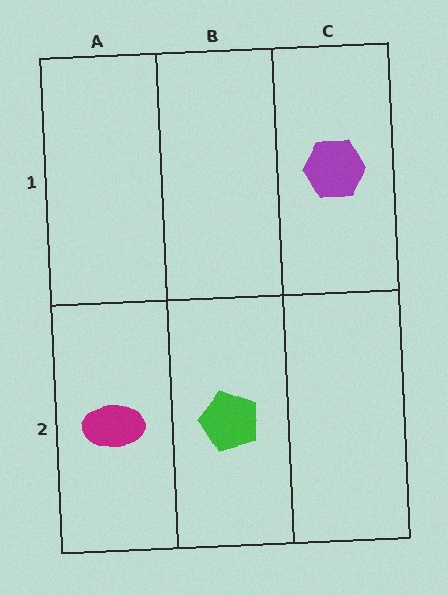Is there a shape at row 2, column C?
No, that cell is empty.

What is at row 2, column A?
A magenta ellipse.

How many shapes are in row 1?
1 shape.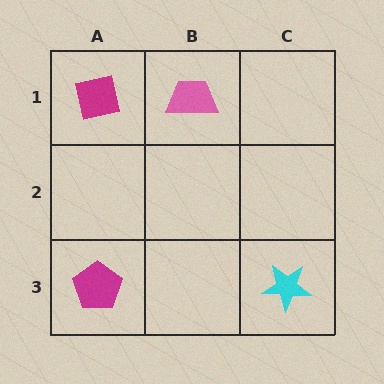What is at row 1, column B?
A pink trapezoid.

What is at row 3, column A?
A magenta pentagon.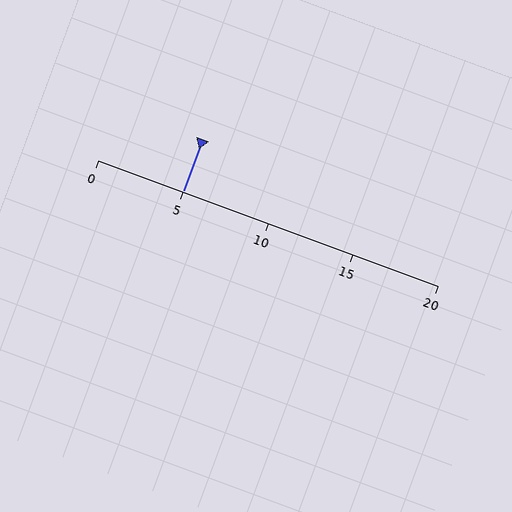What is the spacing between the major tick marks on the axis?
The major ticks are spaced 5 apart.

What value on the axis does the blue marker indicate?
The marker indicates approximately 5.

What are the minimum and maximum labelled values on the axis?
The axis runs from 0 to 20.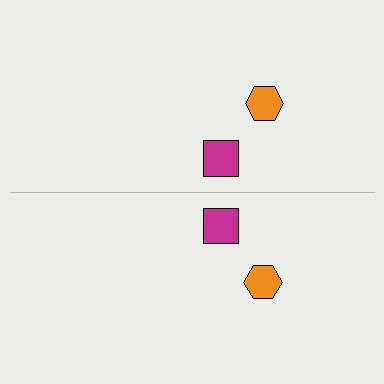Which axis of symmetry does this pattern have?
The pattern has a horizontal axis of symmetry running through the center of the image.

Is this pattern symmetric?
Yes, this pattern has bilateral (reflection) symmetry.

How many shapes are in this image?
There are 4 shapes in this image.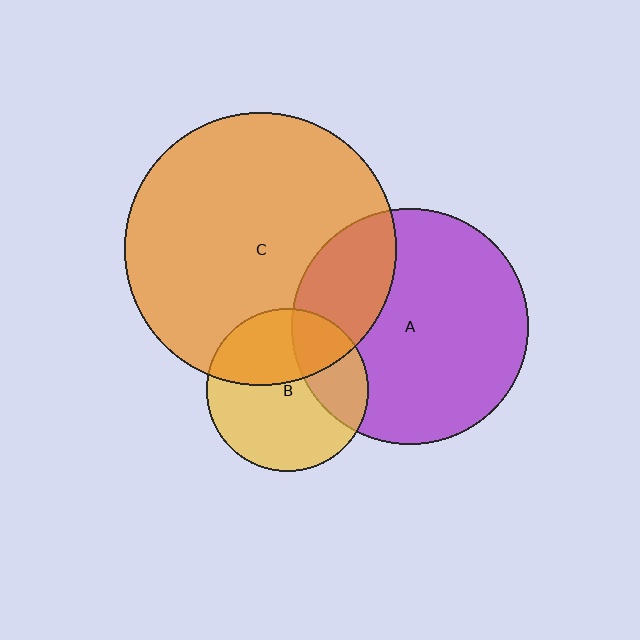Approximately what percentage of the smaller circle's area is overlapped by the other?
Approximately 25%.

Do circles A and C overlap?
Yes.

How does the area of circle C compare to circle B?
Approximately 2.8 times.